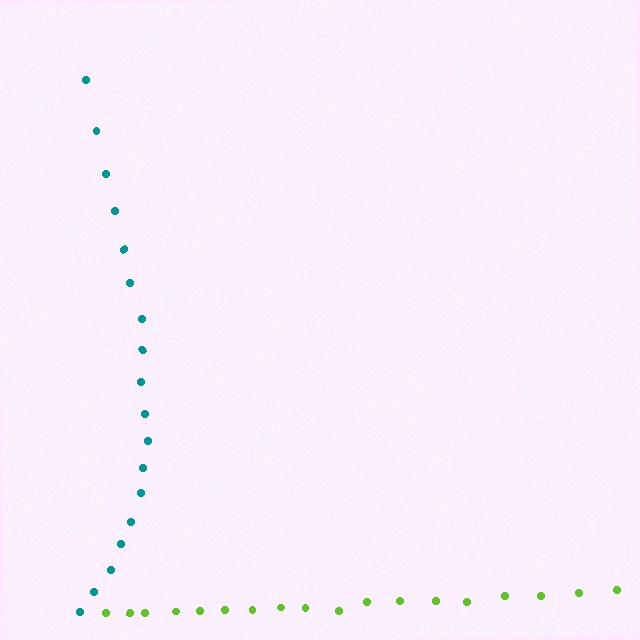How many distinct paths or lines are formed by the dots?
There are 2 distinct paths.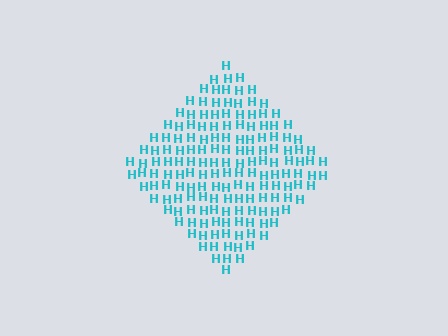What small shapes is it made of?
It is made of small letter H's.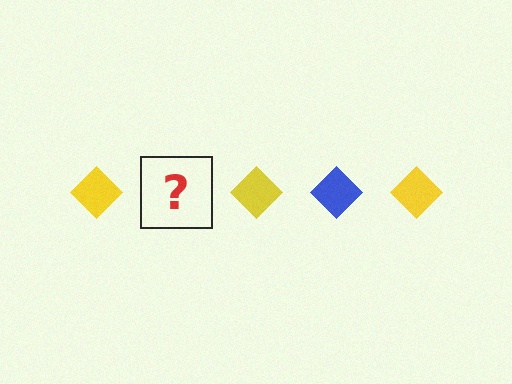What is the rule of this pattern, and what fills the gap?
The rule is that the pattern cycles through yellow, blue diamonds. The gap should be filled with a blue diamond.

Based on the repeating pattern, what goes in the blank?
The blank should be a blue diamond.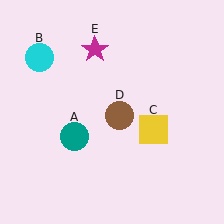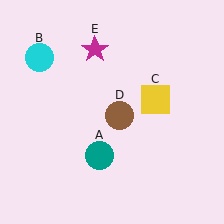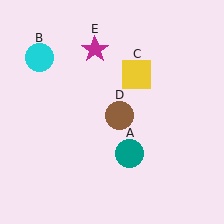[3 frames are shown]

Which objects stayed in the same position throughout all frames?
Cyan circle (object B) and brown circle (object D) and magenta star (object E) remained stationary.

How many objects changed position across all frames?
2 objects changed position: teal circle (object A), yellow square (object C).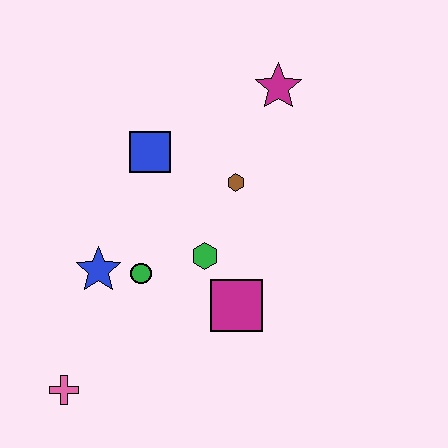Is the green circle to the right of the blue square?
No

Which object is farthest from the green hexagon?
The pink cross is farthest from the green hexagon.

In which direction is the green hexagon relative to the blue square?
The green hexagon is below the blue square.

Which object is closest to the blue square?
The brown hexagon is closest to the blue square.